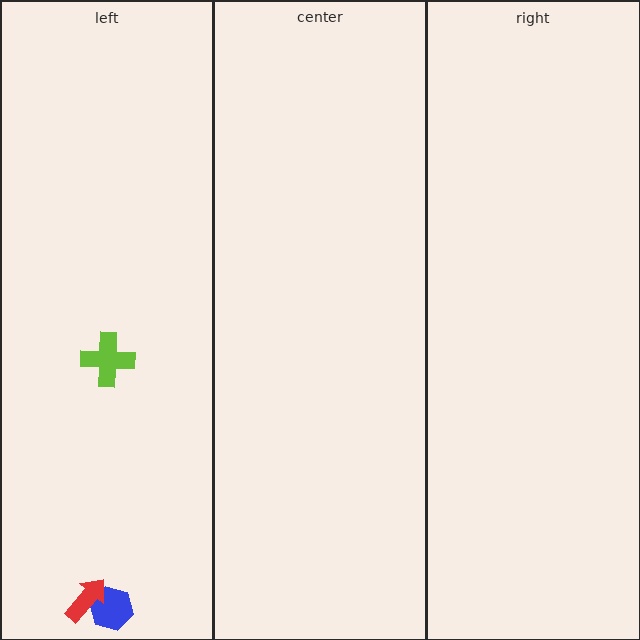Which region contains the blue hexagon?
The left region.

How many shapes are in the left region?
3.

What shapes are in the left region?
The blue hexagon, the red arrow, the lime cross.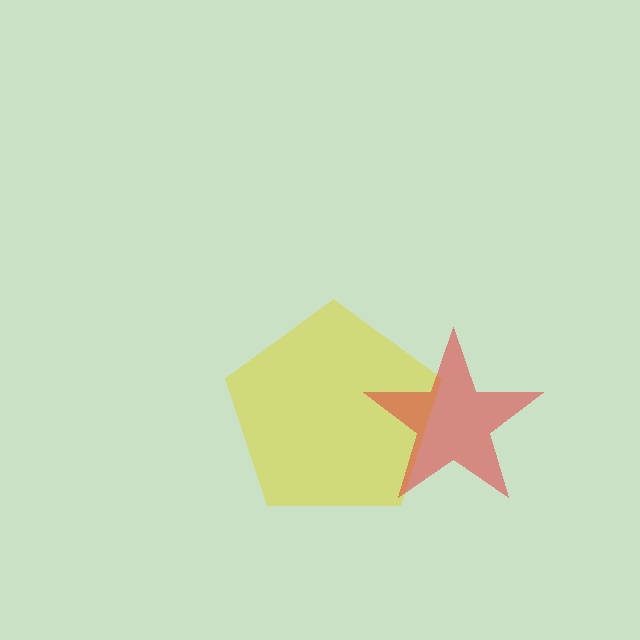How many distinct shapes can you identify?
There are 2 distinct shapes: a yellow pentagon, a red star.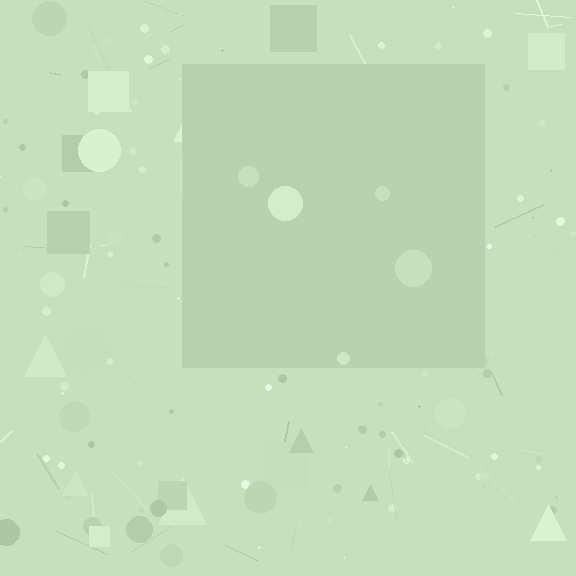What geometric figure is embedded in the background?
A square is embedded in the background.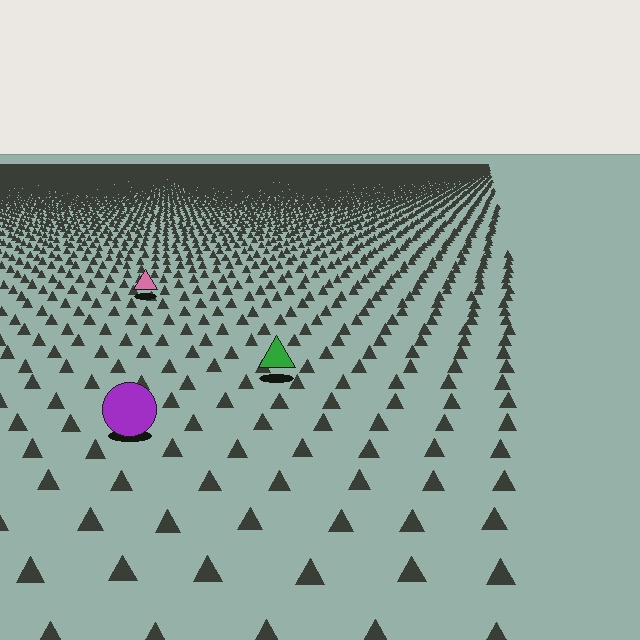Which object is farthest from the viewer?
The pink triangle is farthest from the viewer. It appears smaller and the ground texture around it is denser.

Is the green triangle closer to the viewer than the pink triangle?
Yes. The green triangle is closer — you can tell from the texture gradient: the ground texture is coarser near it.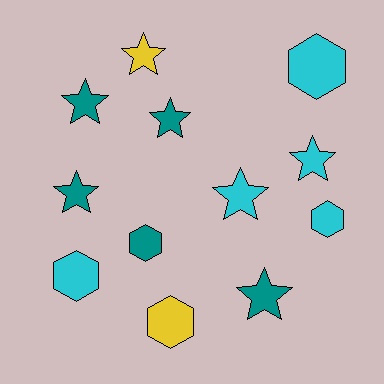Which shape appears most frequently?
Star, with 7 objects.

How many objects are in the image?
There are 12 objects.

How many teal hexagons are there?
There is 1 teal hexagon.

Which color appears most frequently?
Cyan, with 5 objects.